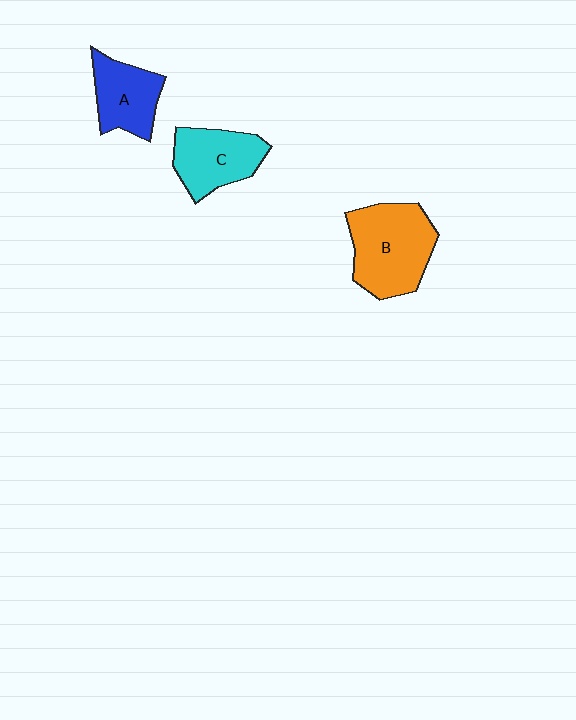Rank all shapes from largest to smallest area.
From largest to smallest: B (orange), C (cyan), A (blue).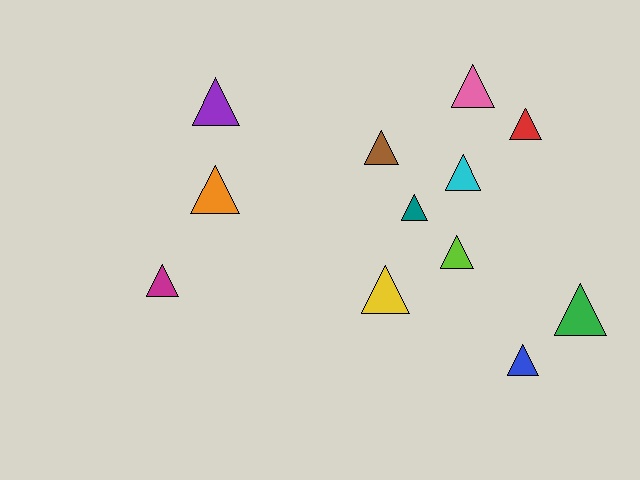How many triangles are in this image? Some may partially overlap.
There are 12 triangles.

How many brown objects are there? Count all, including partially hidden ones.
There is 1 brown object.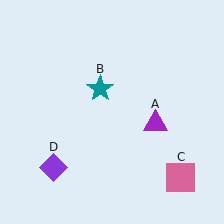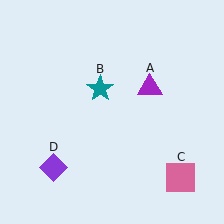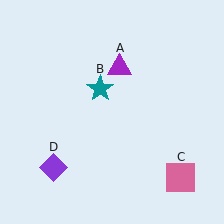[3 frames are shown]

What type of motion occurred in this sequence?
The purple triangle (object A) rotated counterclockwise around the center of the scene.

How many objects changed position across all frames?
1 object changed position: purple triangle (object A).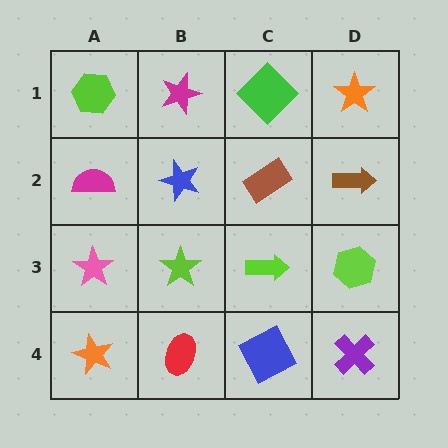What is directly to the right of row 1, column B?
A green diamond.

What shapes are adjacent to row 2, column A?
A lime hexagon (row 1, column A), a pink star (row 3, column A), a blue star (row 2, column B).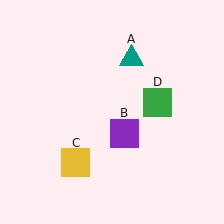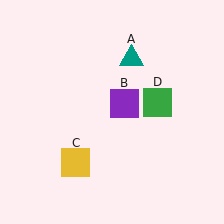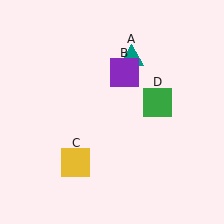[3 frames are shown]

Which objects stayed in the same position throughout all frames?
Teal triangle (object A) and yellow square (object C) and green square (object D) remained stationary.